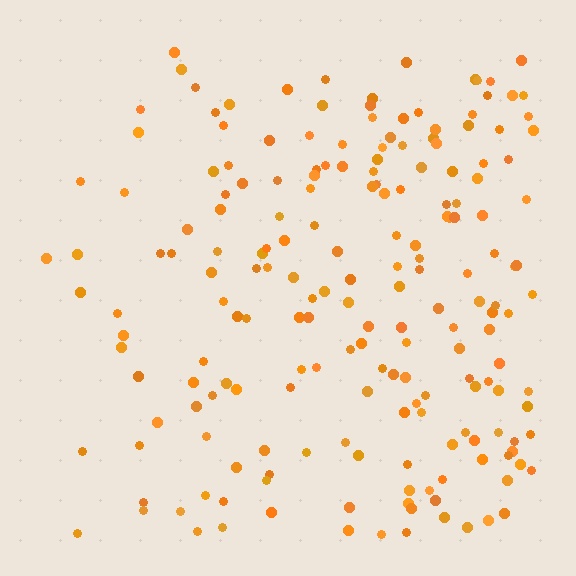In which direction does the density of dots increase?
From left to right, with the right side densest.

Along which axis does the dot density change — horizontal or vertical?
Horizontal.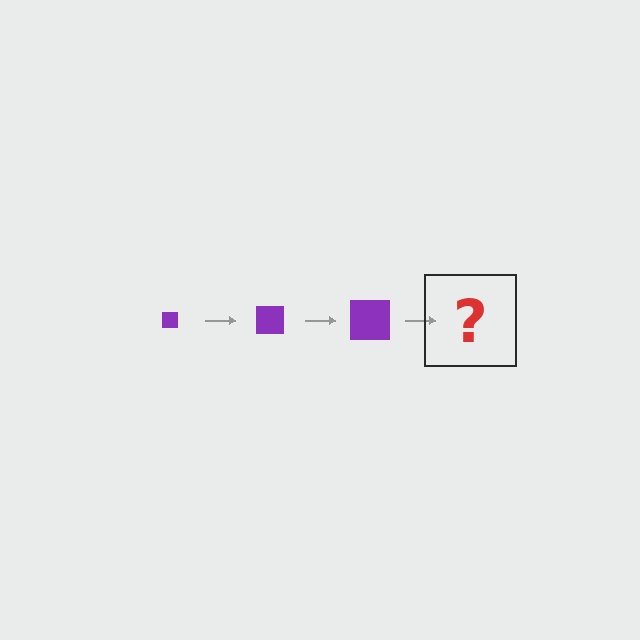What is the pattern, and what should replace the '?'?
The pattern is that the square gets progressively larger each step. The '?' should be a purple square, larger than the previous one.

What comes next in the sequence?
The next element should be a purple square, larger than the previous one.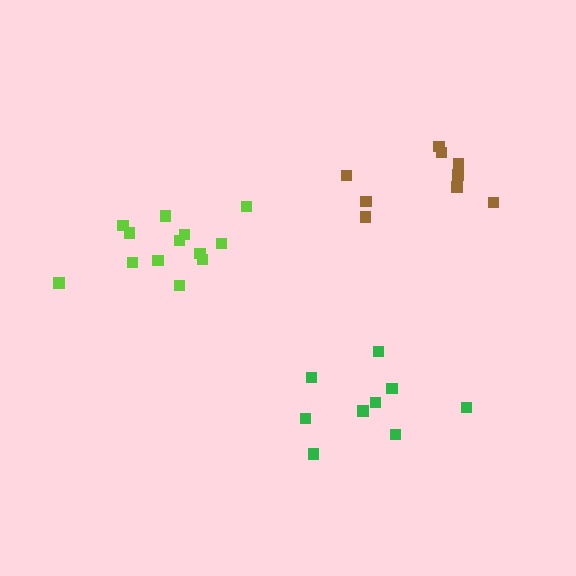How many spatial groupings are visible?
There are 3 spatial groupings.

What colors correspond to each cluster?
The clusters are colored: lime, green, brown.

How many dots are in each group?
Group 1: 13 dots, Group 2: 9 dots, Group 3: 9 dots (31 total).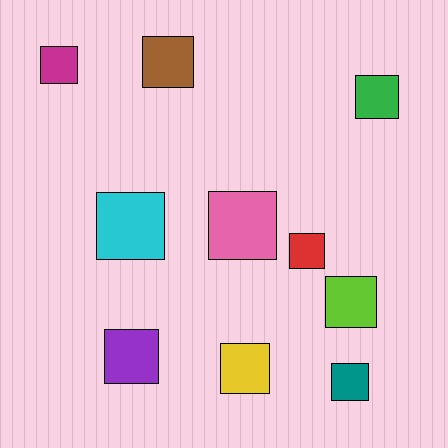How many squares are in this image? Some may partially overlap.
There are 10 squares.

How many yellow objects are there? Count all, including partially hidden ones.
There is 1 yellow object.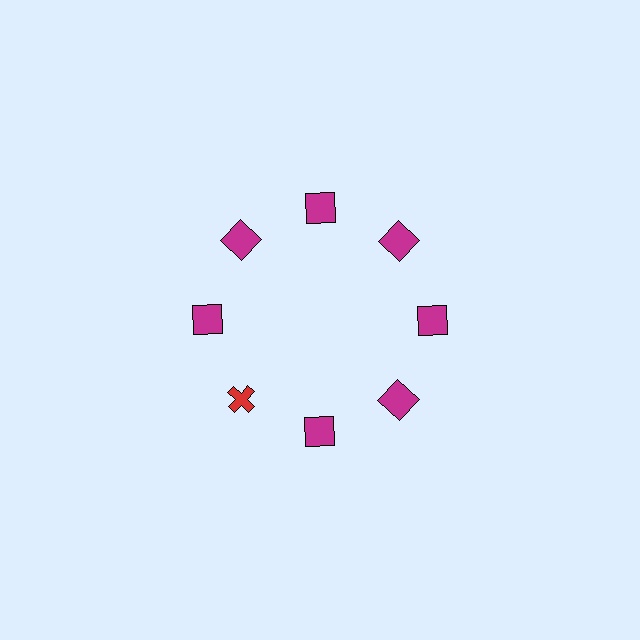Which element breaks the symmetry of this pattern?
The red cross at roughly the 8 o'clock position breaks the symmetry. All other shapes are magenta squares.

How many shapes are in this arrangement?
There are 8 shapes arranged in a ring pattern.